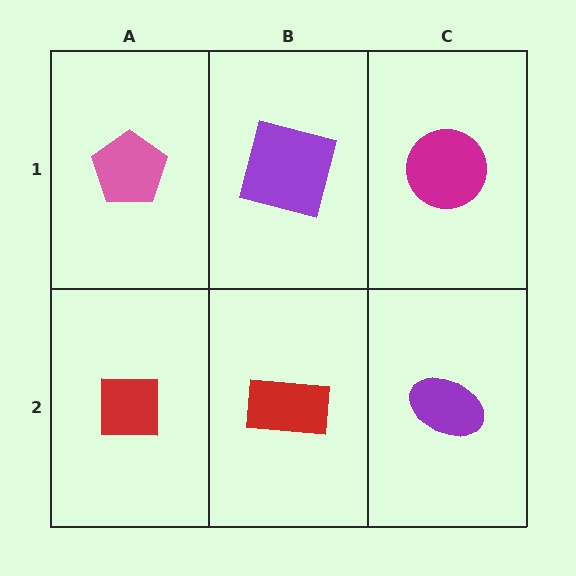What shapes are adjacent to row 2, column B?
A purple square (row 1, column B), a red square (row 2, column A), a purple ellipse (row 2, column C).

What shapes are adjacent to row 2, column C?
A magenta circle (row 1, column C), a red rectangle (row 2, column B).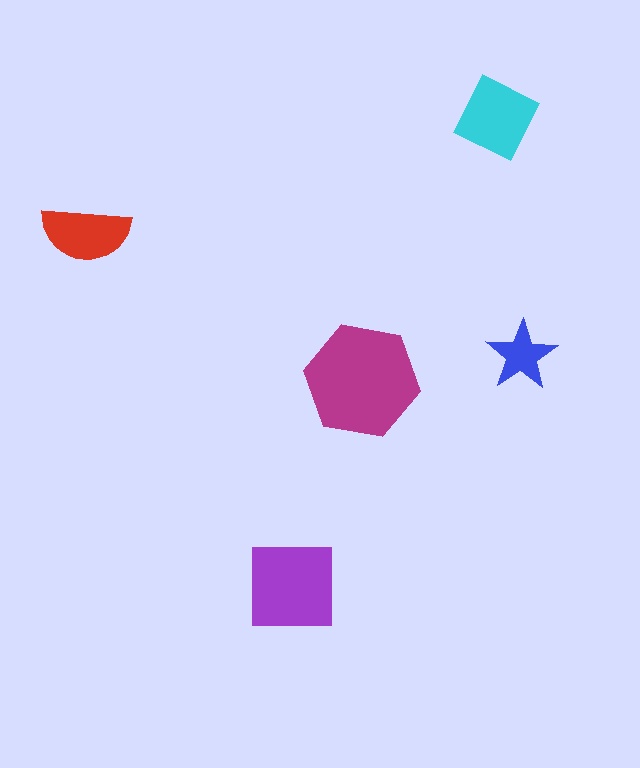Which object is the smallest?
The blue star.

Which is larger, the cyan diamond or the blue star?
The cyan diamond.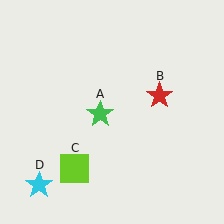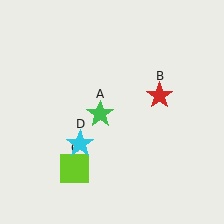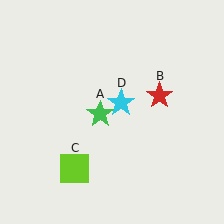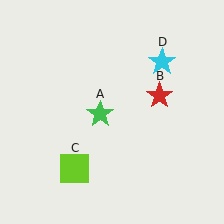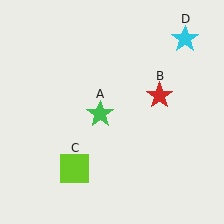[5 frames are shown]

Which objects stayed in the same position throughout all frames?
Green star (object A) and red star (object B) and lime square (object C) remained stationary.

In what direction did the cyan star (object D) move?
The cyan star (object D) moved up and to the right.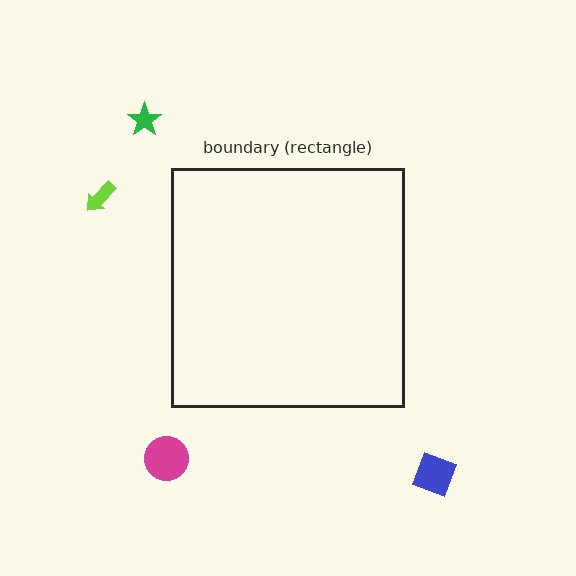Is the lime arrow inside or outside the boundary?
Outside.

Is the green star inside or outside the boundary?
Outside.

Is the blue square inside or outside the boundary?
Outside.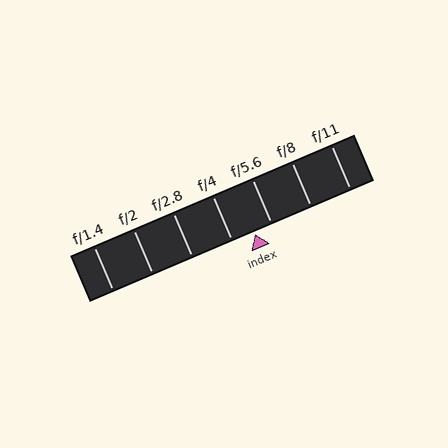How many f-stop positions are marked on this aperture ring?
There are 7 f-stop positions marked.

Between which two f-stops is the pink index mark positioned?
The index mark is between f/4 and f/5.6.